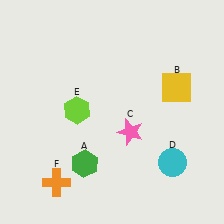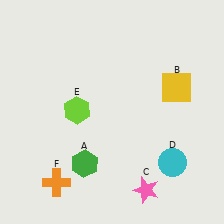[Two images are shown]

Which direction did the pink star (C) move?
The pink star (C) moved down.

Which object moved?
The pink star (C) moved down.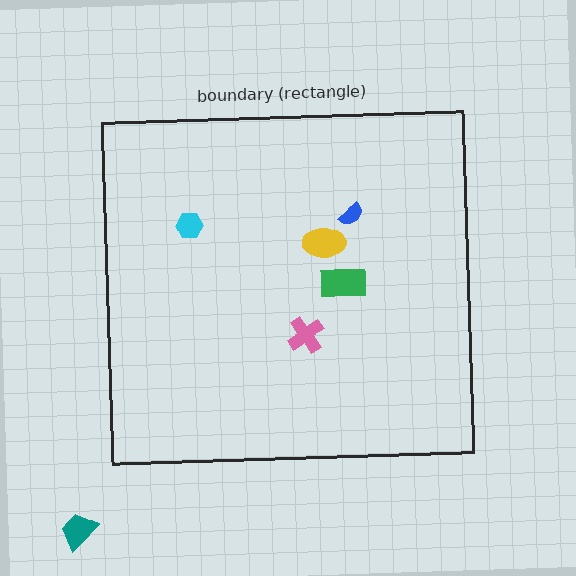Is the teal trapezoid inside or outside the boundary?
Outside.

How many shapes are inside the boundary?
5 inside, 1 outside.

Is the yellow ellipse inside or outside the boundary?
Inside.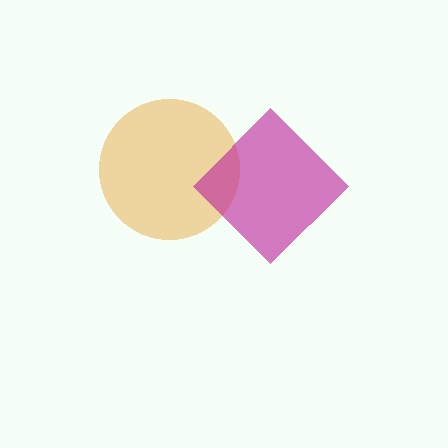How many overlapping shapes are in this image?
There are 2 overlapping shapes in the image.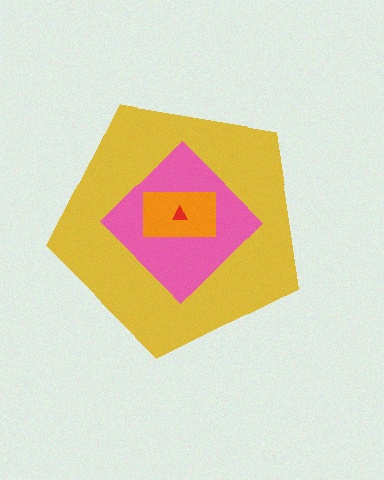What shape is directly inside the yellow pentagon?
The pink diamond.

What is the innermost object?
The red triangle.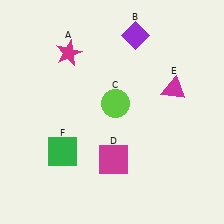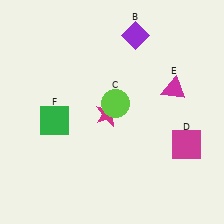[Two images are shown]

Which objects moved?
The objects that moved are: the magenta star (A), the magenta square (D), the green square (F).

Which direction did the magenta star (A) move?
The magenta star (A) moved down.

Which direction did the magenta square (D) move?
The magenta square (D) moved right.